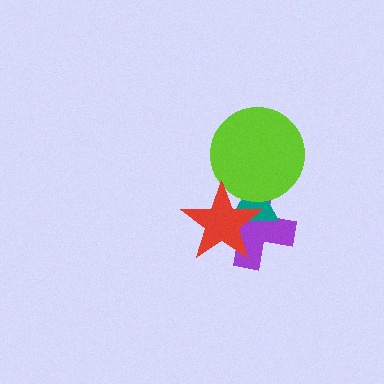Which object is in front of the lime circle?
The red star is in front of the lime circle.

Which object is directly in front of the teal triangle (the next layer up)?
The lime circle is directly in front of the teal triangle.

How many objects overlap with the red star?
3 objects overlap with the red star.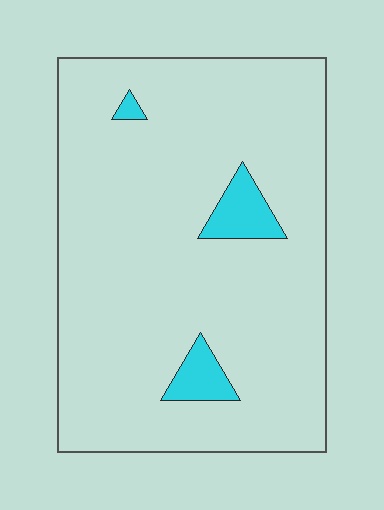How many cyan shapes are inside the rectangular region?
3.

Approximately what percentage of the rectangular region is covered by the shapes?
Approximately 5%.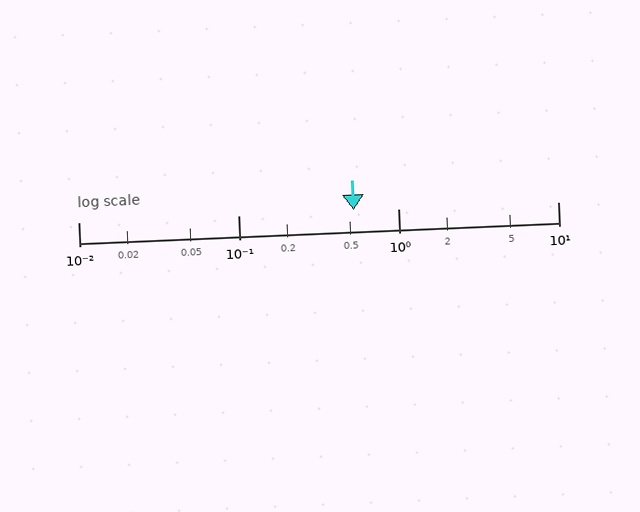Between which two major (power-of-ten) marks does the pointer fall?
The pointer is between 0.1 and 1.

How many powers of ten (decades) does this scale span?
The scale spans 3 decades, from 0.01 to 10.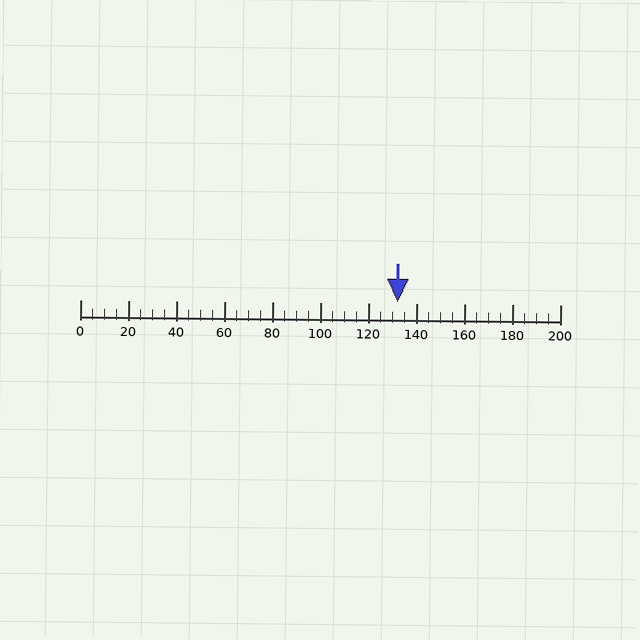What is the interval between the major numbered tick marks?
The major tick marks are spaced 20 units apart.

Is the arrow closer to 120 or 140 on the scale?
The arrow is closer to 140.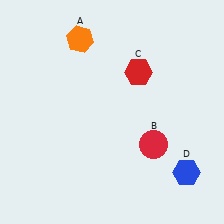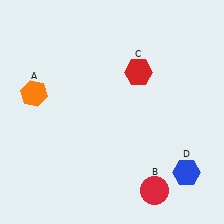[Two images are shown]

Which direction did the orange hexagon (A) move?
The orange hexagon (A) moved down.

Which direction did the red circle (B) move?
The red circle (B) moved down.